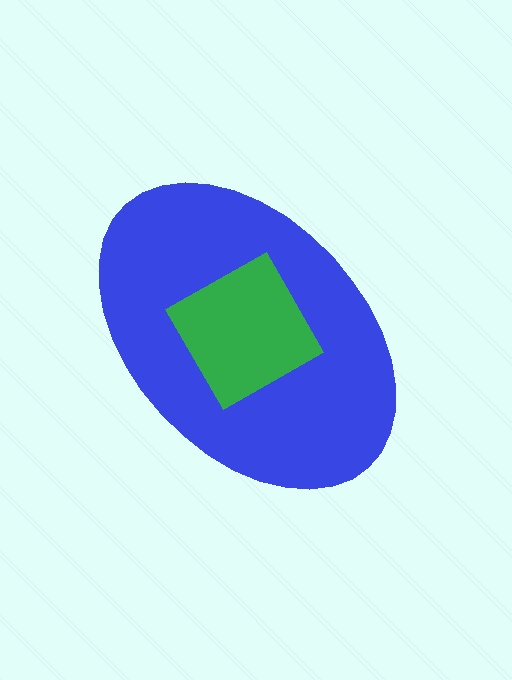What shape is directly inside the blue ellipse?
The green diamond.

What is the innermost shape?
The green diamond.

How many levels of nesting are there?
2.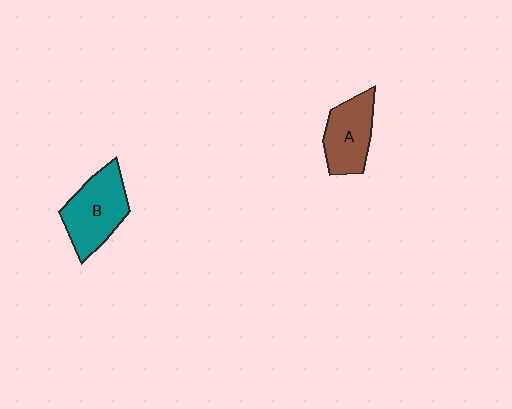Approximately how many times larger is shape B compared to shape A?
Approximately 1.2 times.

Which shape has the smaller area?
Shape A (brown).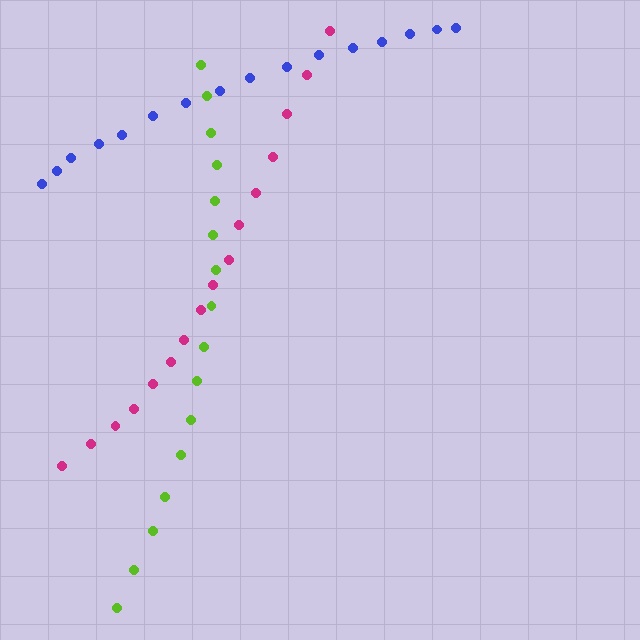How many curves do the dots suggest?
There are 3 distinct paths.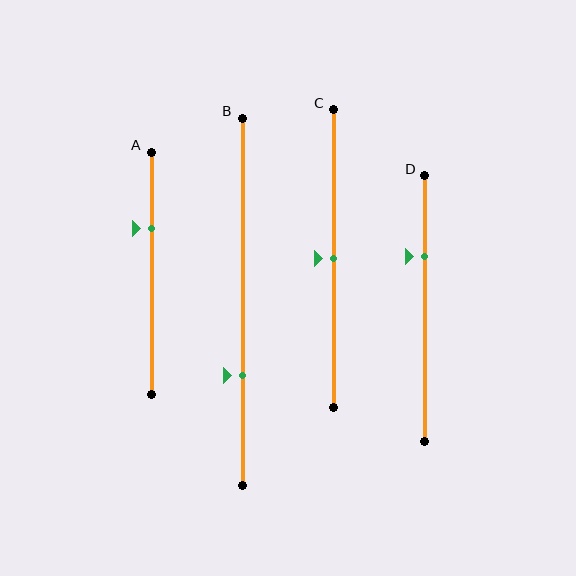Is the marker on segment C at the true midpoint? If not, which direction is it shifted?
Yes, the marker on segment C is at the true midpoint.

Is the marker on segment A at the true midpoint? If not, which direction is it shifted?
No, the marker on segment A is shifted upward by about 18% of the segment length.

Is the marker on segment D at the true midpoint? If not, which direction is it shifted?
No, the marker on segment D is shifted upward by about 20% of the segment length.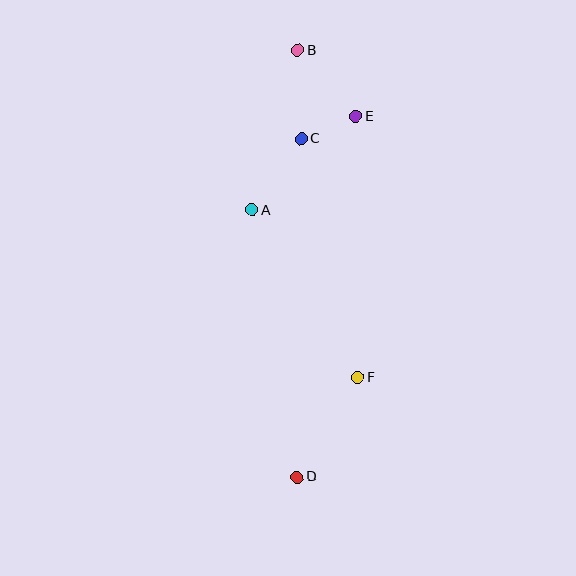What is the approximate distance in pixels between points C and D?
The distance between C and D is approximately 338 pixels.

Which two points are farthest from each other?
Points B and D are farthest from each other.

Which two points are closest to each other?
Points C and E are closest to each other.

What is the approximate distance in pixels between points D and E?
The distance between D and E is approximately 366 pixels.